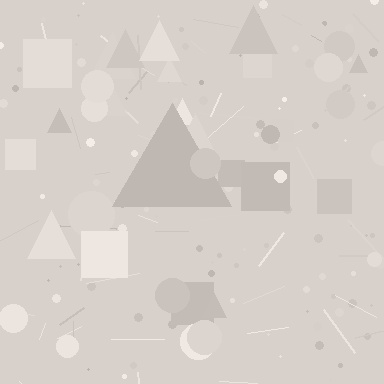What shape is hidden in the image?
A triangle is hidden in the image.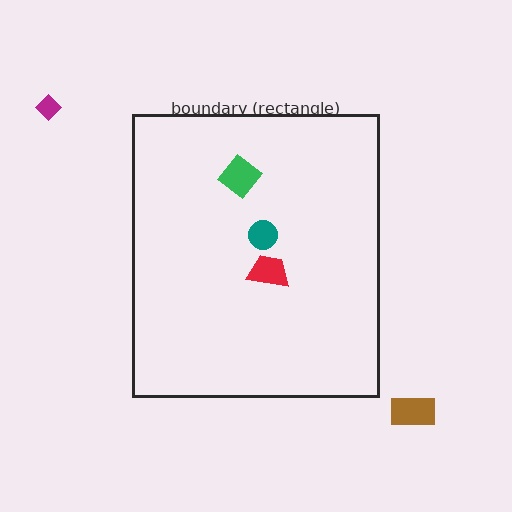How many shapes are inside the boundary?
3 inside, 2 outside.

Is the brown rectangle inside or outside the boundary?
Outside.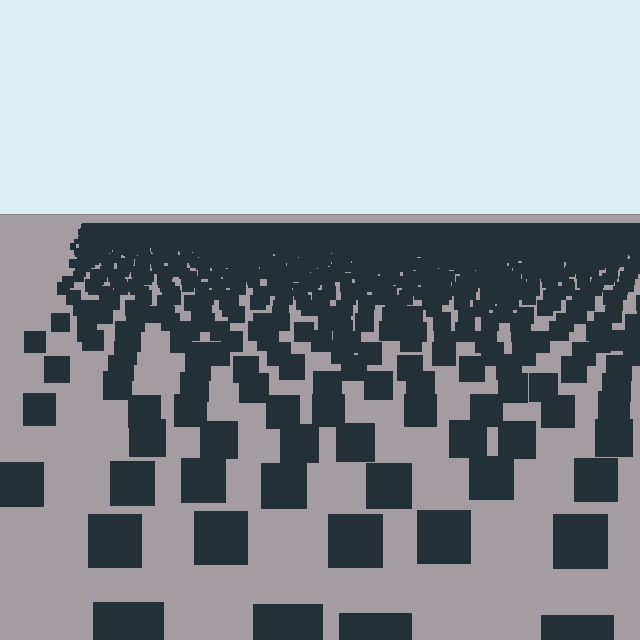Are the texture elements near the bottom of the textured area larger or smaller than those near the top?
Larger. Near the bottom, elements are closer to the viewer and appear at a bigger on-screen size.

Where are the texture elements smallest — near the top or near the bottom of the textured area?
Near the top.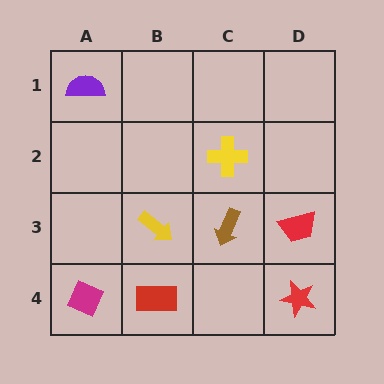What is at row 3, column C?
A brown arrow.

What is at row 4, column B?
A red rectangle.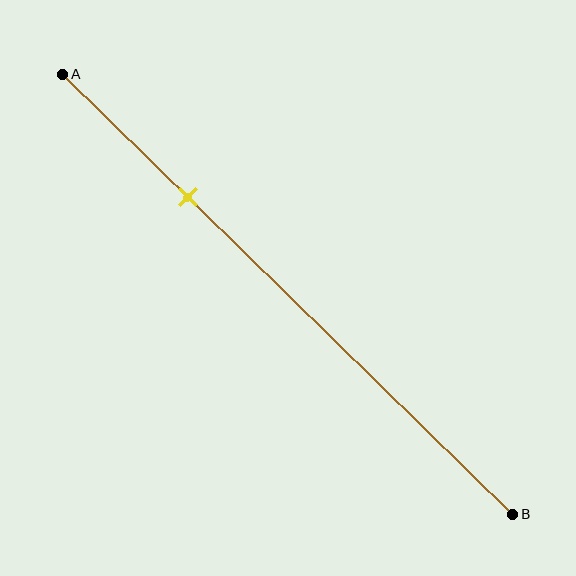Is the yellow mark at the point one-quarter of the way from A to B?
Yes, the mark is approximately at the one-quarter point.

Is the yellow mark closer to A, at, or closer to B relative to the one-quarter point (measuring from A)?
The yellow mark is approximately at the one-quarter point of segment AB.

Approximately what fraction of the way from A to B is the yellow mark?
The yellow mark is approximately 30% of the way from A to B.